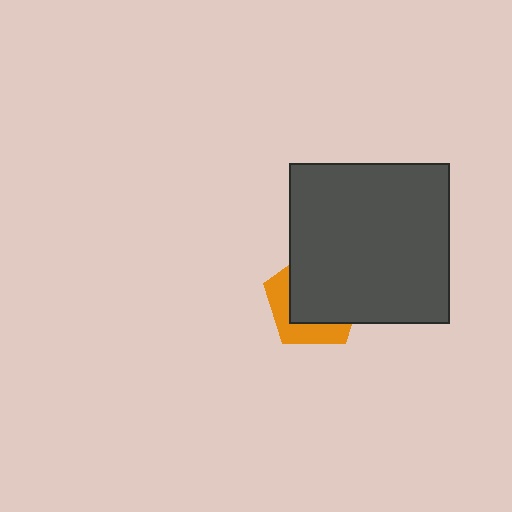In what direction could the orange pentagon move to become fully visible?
The orange pentagon could move toward the lower-left. That would shift it out from behind the dark gray square entirely.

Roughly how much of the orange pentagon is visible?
A small part of it is visible (roughly 36%).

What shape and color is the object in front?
The object in front is a dark gray square.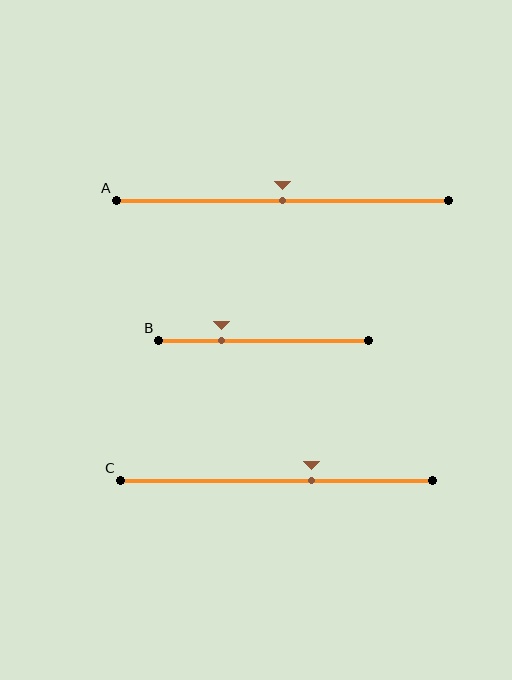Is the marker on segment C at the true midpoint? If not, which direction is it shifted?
No, the marker on segment C is shifted to the right by about 11% of the segment length.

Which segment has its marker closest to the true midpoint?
Segment A has its marker closest to the true midpoint.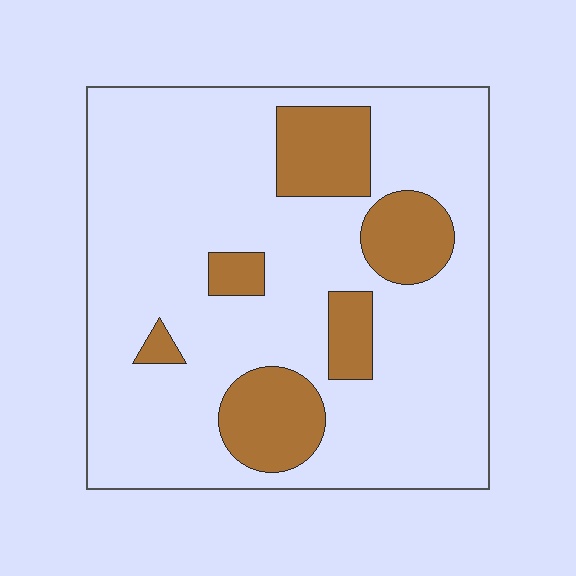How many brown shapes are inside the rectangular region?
6.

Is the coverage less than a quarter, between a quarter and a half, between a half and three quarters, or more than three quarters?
Less than a quarter.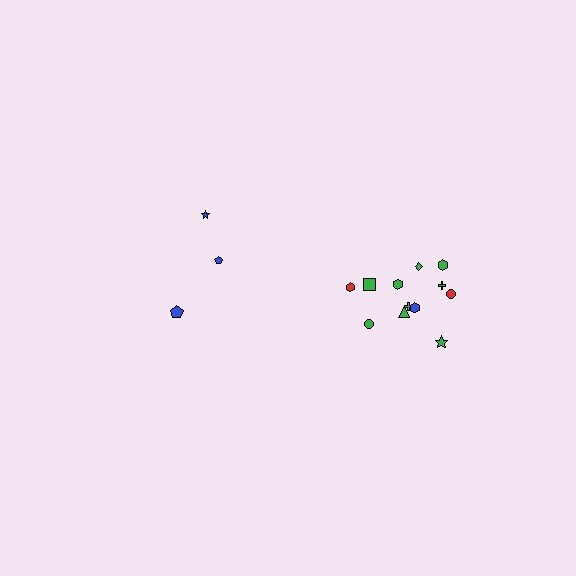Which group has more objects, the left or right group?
The right group.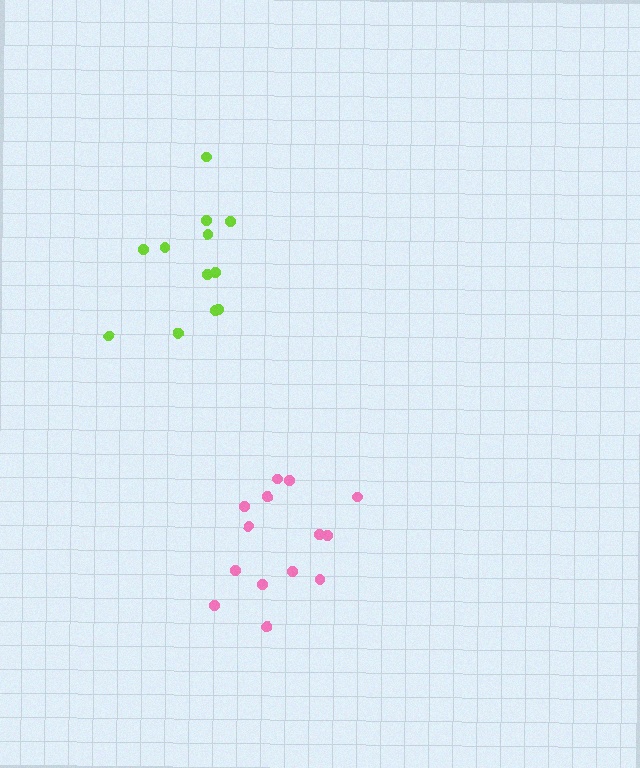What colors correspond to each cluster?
The clusters are colored: pink, lime.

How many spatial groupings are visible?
There are 2 spatial groupings.